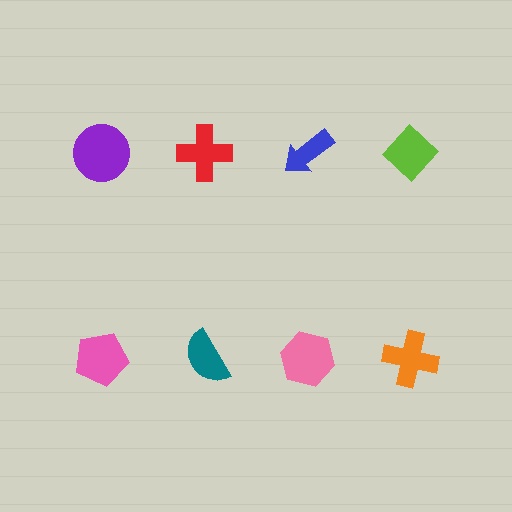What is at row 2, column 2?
A teal semicircle.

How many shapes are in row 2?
4 shapes.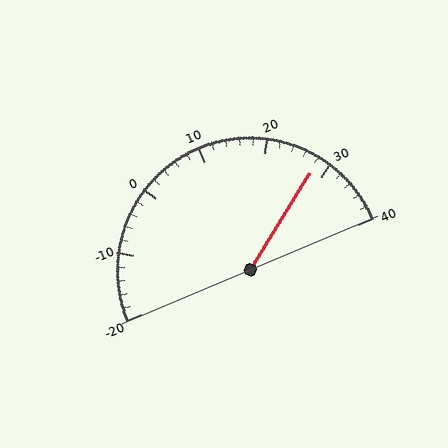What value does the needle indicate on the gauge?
The needle indicates approximately 28.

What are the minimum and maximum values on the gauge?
The gauge ranges from -20 to 40.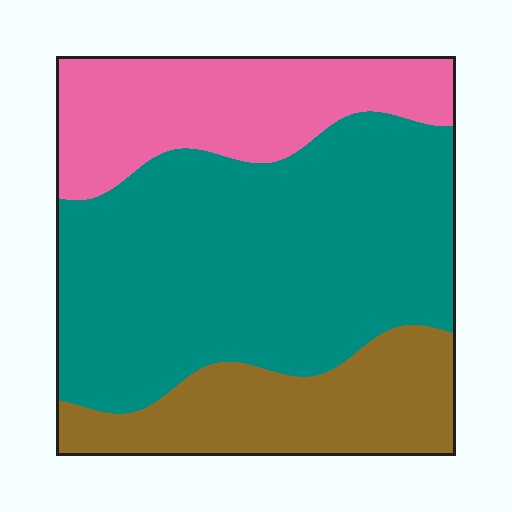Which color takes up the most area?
Teal, at roughly 55%.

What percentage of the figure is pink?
Pink covers about 25% of the figure.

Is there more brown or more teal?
Teal.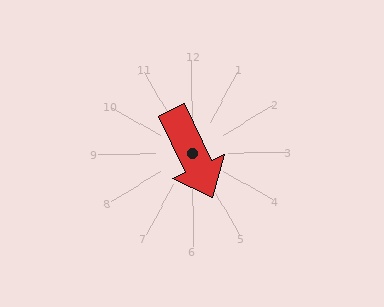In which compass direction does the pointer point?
Southeast.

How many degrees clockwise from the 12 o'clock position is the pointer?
Approximately 155 degrees.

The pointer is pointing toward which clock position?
Roughly 5 o'clock.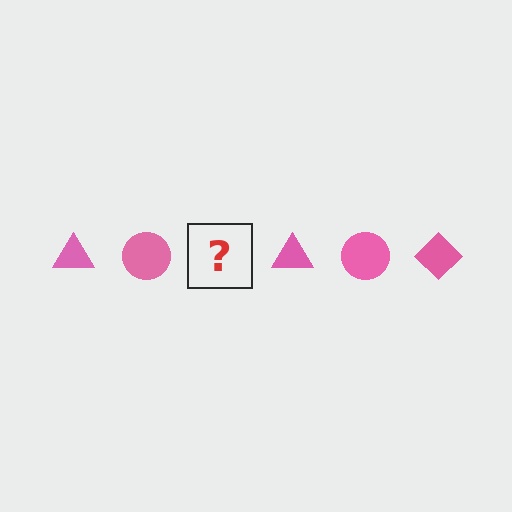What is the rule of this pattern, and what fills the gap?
The rule is that the pattern cycles through triangle, circle, diamond shapes in pink. The gap should be filled with a pink diamond.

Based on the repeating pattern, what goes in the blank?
The blank should be a pink diamond.